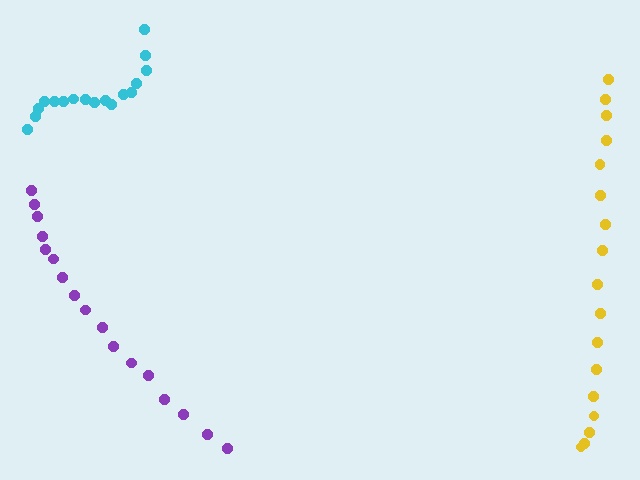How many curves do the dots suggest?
There are 3 distinct paths.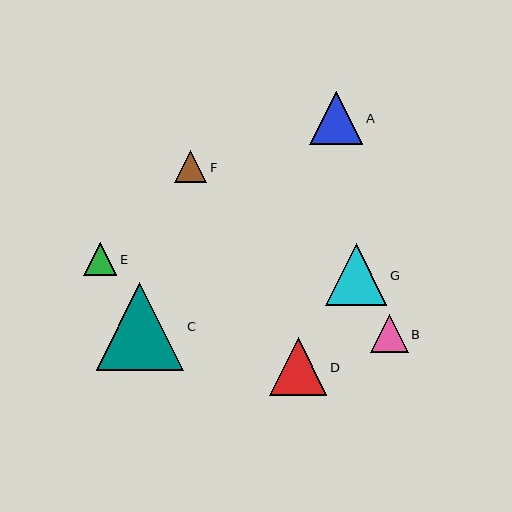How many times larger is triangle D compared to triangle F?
Triangle D is approximately 1.8 times the size of triangle F.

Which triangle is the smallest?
Triangle F is the smallest with a size of approximately 32 pixels.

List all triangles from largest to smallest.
From largest to smallest: C, G, D, A, B, E, F.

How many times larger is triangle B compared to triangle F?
Triangle B is approximately 1.2 times the size of triangle F.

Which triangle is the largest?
Triangle C is the largest with a size of approximately 88 pixels.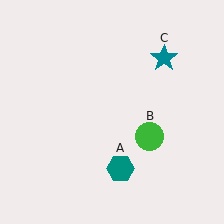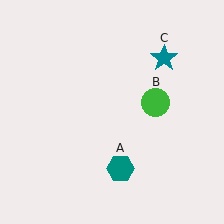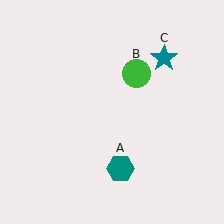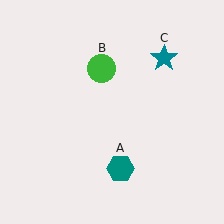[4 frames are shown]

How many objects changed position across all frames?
1 object changed position: green circle (object B).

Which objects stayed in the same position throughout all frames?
Teal hexagon (object A) and teal star (object C) remained stationary.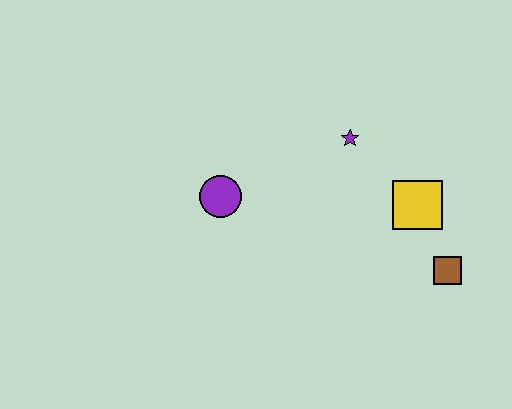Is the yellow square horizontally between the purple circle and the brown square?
Yes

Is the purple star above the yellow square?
Yes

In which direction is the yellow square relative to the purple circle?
The yellow square is to the right of the purple circle.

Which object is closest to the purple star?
The yellow square is closest to the purple star.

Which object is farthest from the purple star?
The brown square is farthest from the purple star.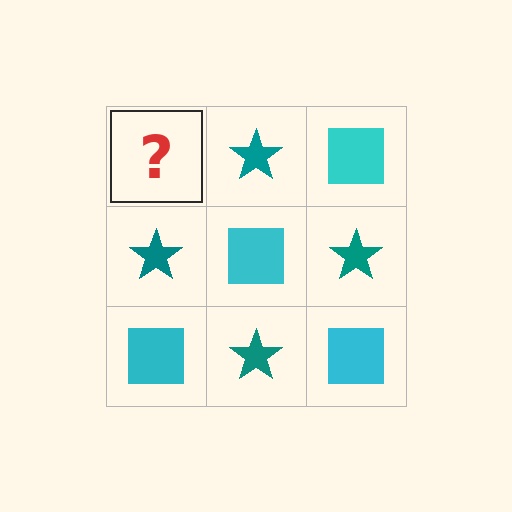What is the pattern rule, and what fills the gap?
The rule is that it alternates cyan square and teal star in a checkerboard pattern. The gap should be filled with a cyan square.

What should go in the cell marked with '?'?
The missing cell should contain a cyan square.